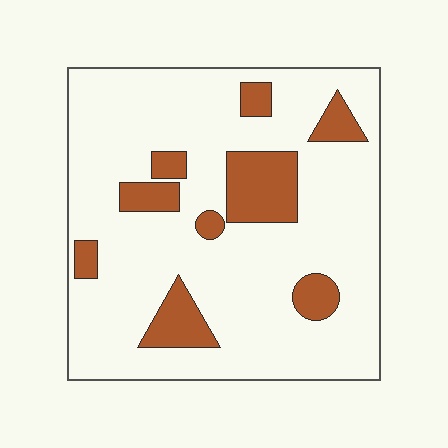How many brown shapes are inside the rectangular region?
9.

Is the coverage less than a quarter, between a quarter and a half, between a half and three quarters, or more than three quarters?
Less than a quarter.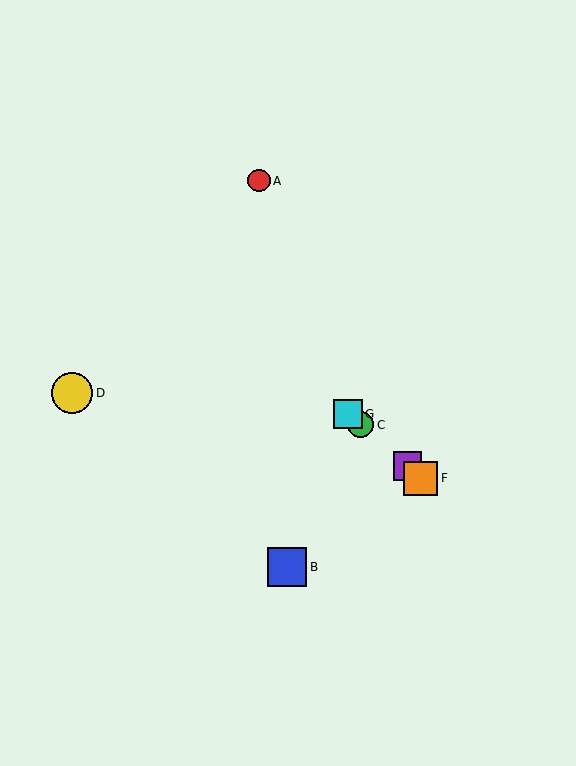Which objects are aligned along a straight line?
Objects C, E, F, G are aligned along a straight line.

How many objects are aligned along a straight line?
4 objects (C, E, F, G) are aligned along a straight line.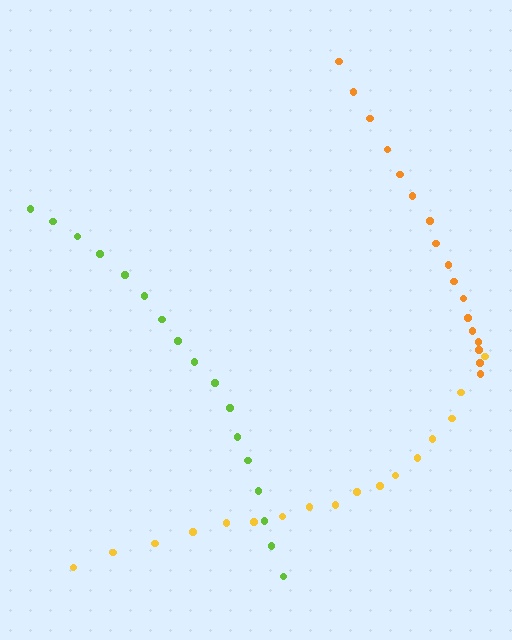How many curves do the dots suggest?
There are 3 distinct paths.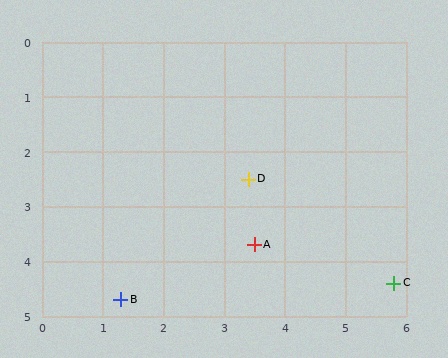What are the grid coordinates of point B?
Point B is at approximately (1.3, 4.7).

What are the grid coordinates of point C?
Point C is at approximately (5.8, 4.4).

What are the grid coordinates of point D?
Point D is at approximately (3.4, 2.5).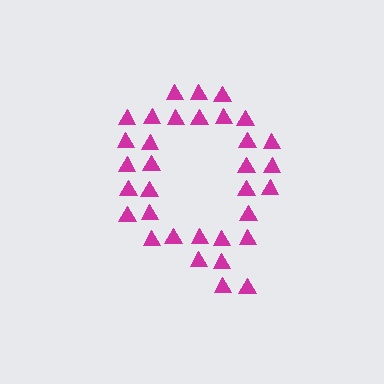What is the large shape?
The large shape is the letter Q.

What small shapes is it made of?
It is made of small triangles.